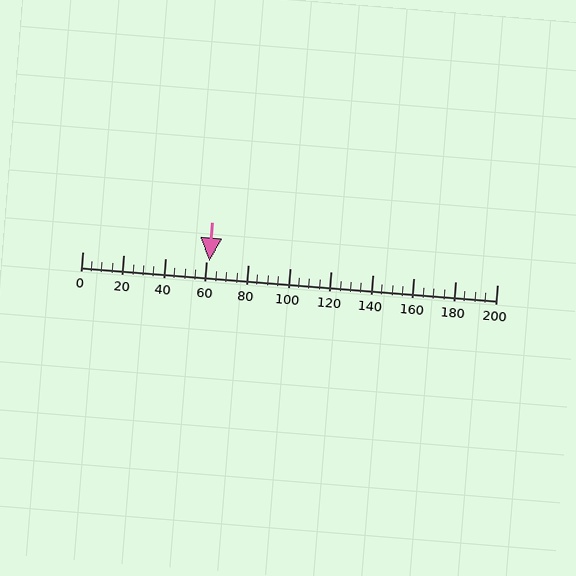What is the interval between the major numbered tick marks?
The major tick marks are spaced 20 units apart.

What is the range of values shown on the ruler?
The ruler shows values from 0 to 200.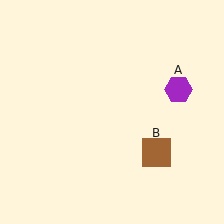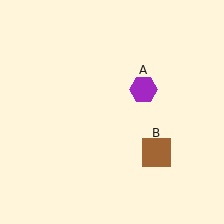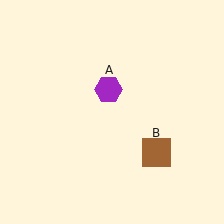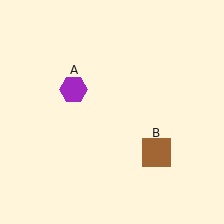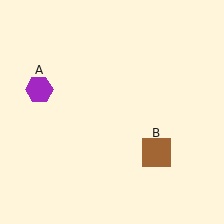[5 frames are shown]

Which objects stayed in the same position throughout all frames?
Brown square (object B) remained stationary.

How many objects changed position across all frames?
1 object changed position: purple hexagon (object A).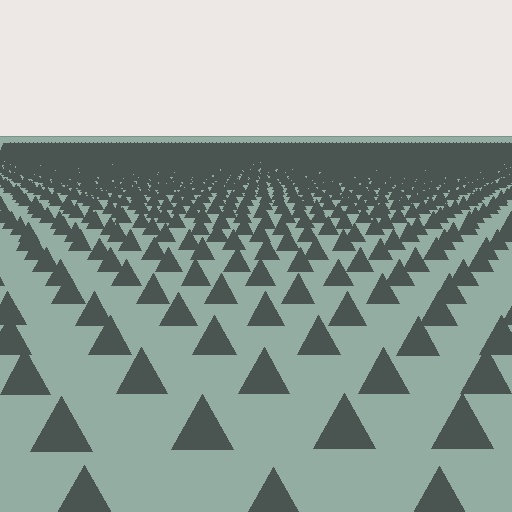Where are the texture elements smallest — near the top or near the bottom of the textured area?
Near the top.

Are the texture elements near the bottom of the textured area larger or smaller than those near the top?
Larger. Near the bottom, elements are closer to the viewer and appear at a bigger on-screen size.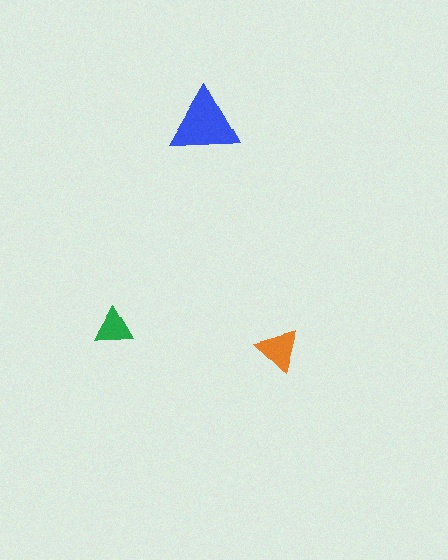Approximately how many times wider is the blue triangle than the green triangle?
About 2 times wider.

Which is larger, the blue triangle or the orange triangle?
The blue one.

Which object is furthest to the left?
The green triangle is leftmost.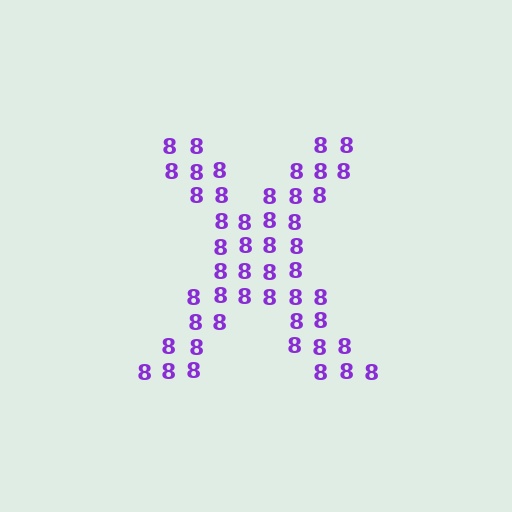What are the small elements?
The small elements are digit 8's.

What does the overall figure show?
The overall figure shows the letter X.